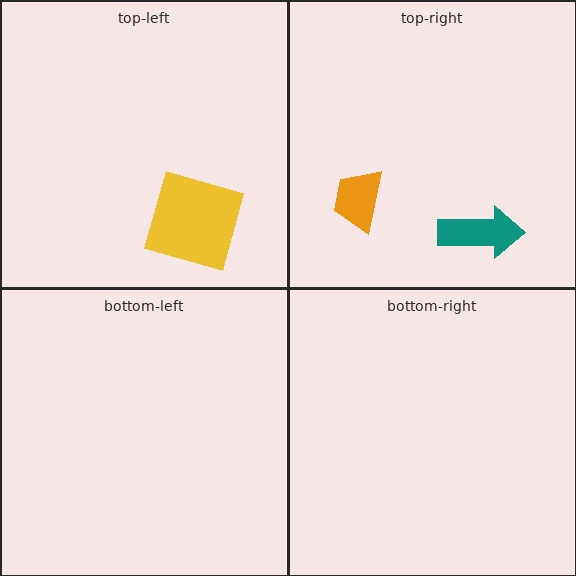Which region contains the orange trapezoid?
The top-right region.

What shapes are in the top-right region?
The orange trapezoid, the teal arrow.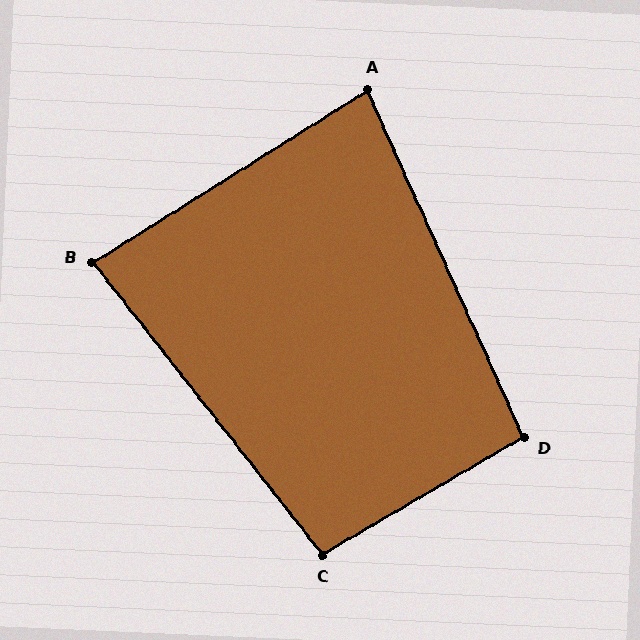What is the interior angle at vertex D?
Approximately 96 degrees (obtuse).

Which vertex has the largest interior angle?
C, at approximately 98 degrees.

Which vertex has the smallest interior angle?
A, at approximately 82 degrees.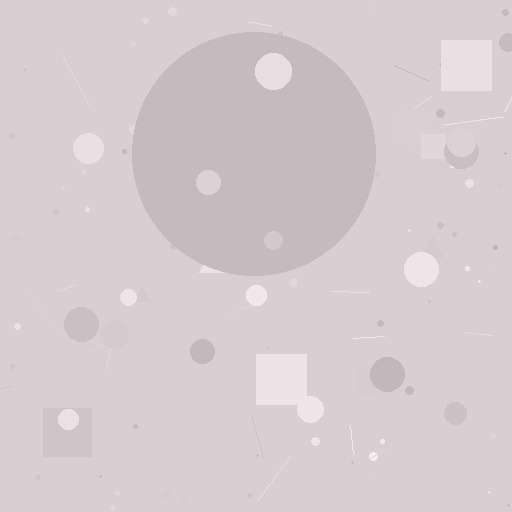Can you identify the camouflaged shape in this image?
The camouflaged shape is a circle.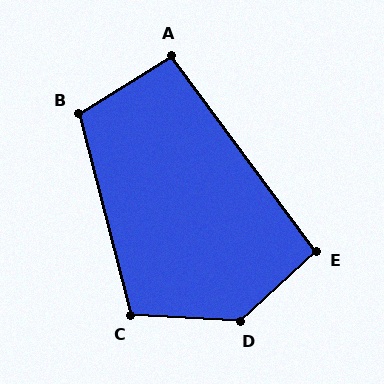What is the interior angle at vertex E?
Approximately 96 degrees (obtuse).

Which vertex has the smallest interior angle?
A, at approximately 95 degrees.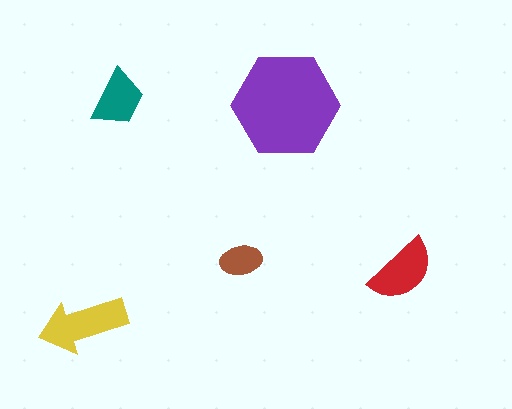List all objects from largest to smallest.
The purple hexagon, the yellow arrow, the red semicircle, the teal trapezoid, the brown ellipse.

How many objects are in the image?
There are 5 objects in the image.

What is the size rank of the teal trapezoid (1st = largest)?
4th.